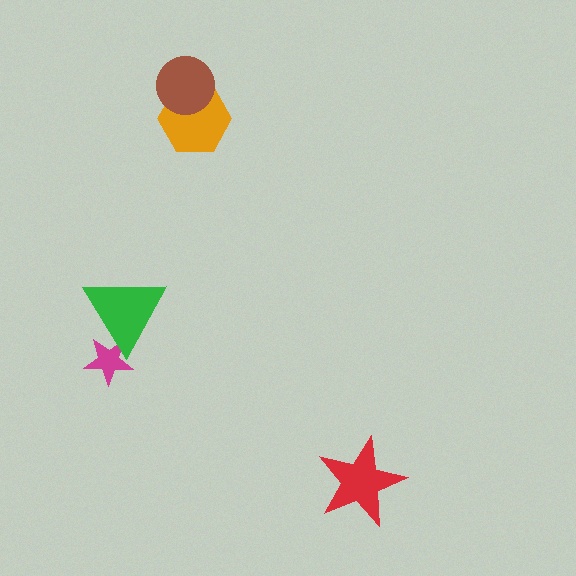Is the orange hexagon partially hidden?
Yes, it is partially covered by another shape.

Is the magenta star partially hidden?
Yes, it is partially covered by another shape.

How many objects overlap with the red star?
0 objects overlap with the red star.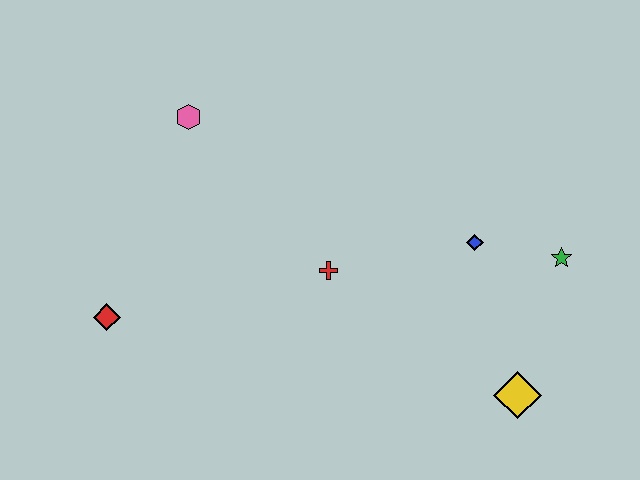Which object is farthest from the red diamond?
The green star is farthest from the red diamond.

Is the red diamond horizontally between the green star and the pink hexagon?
No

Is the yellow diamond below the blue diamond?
Yes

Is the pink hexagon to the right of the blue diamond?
No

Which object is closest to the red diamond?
The pink hexagon is closest to the red diamond.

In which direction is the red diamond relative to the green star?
The red diamond is to the left of the green star.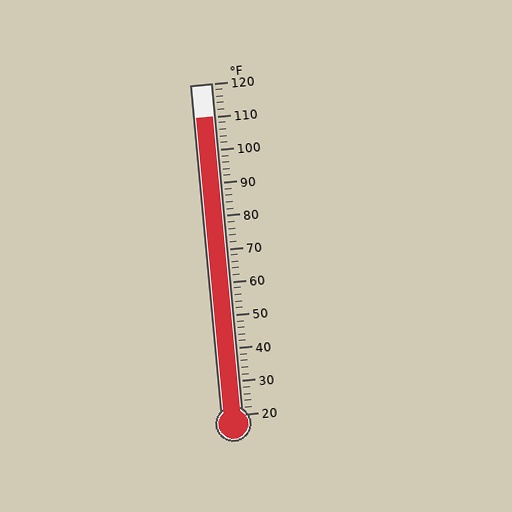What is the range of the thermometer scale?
The thermometer scale ranges from 20°F to 120°F.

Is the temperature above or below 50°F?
The temperature is above 50°F.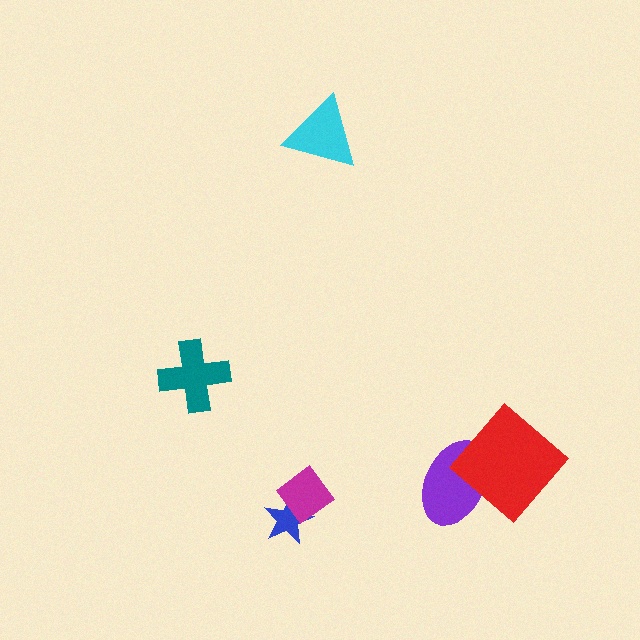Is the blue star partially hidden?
Yes, it is partially covered by another shape.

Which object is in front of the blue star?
The magenta diamond is in front of the blue star.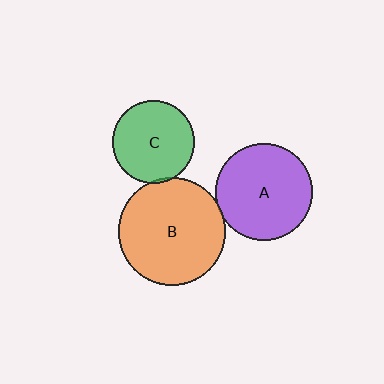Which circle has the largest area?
Circle B (orange).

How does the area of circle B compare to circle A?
Approximately 1.2 times.